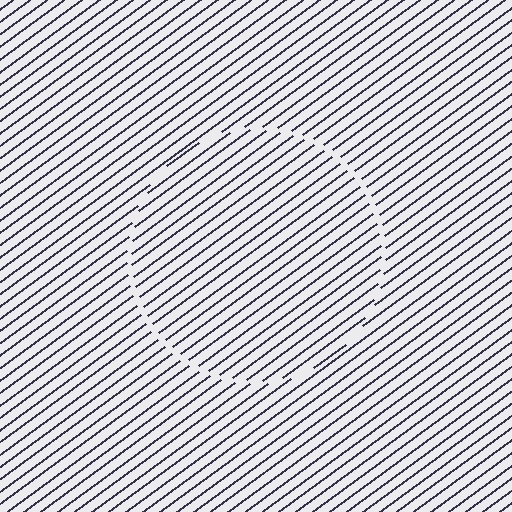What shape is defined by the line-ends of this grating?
An illusory circle. The interior of the shape contains the same grating, shifted by half a period — the contour is defined by the phase discontinuity where line-ends from the inner and outer gratings abut.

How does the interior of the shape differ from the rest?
The interior of the shape contains the same grating, shifted by half a period — the contour is defined by the phase discontinuity where line-ends from the inner and outer gratings abut.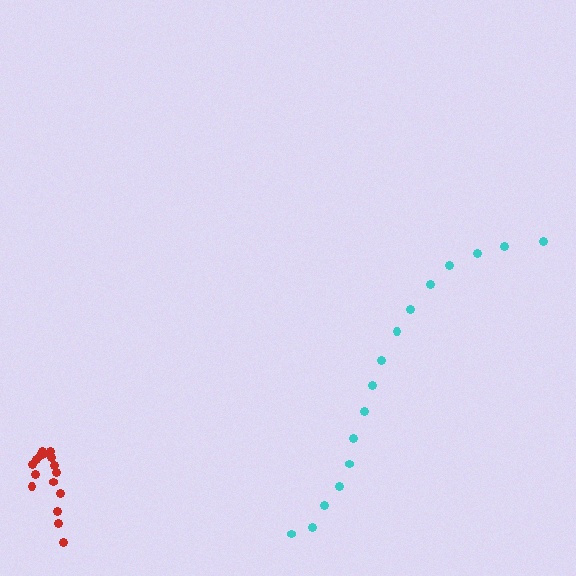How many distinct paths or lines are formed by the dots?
There are 2 distinct paths.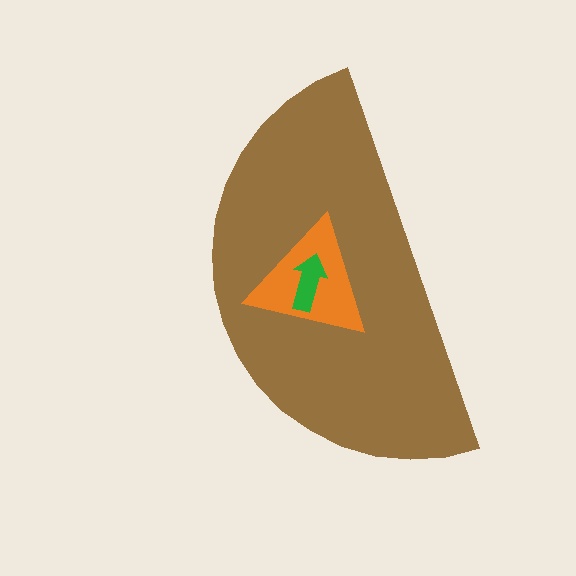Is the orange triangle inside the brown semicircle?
Yes.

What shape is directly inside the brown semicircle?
The orange triangle.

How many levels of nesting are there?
3.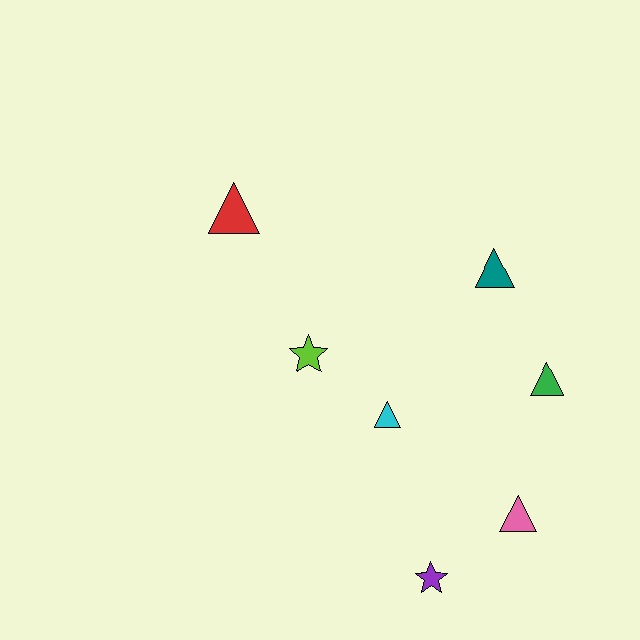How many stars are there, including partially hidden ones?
There are 2 stars.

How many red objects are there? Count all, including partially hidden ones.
There is 1 red object.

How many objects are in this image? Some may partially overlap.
There are 7 objects.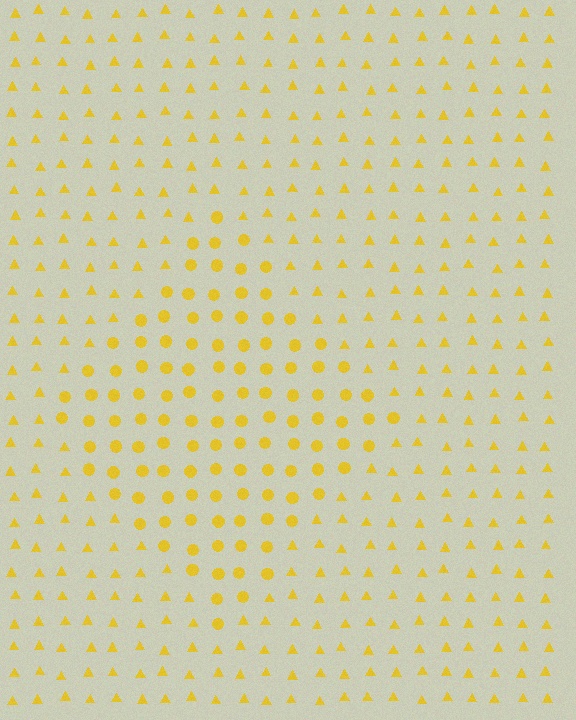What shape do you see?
I see a diamond.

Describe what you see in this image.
The image is filled with small yellow elements arranged in a uniform grid. A diamond-shaped region contains circles, while the surrounding area contains triangles. The boundary is defined purely by the change in element shape.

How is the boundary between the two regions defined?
The boundary is defined by a change in element shape: circles inside vs. triangles outside. All elements share the same color and spacing.